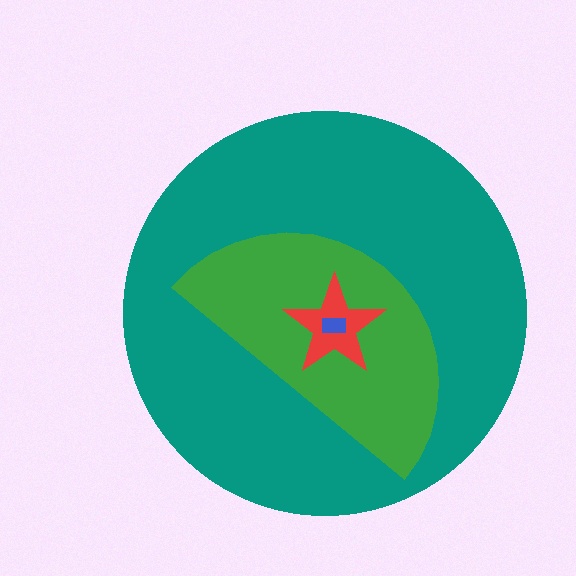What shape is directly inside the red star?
The blue rectangle.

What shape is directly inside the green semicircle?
The red star.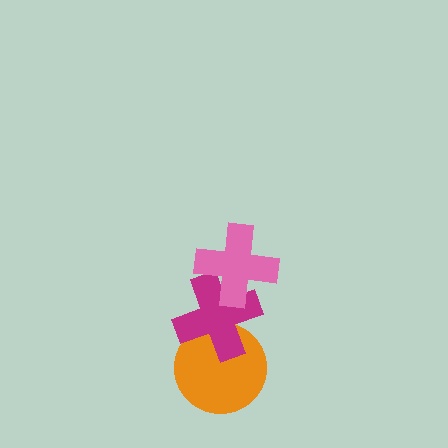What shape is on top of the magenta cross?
The pink cross is on top of the magenta cross.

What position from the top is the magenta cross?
The magenta cross is 2nd from the top.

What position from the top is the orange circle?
The orange circle is 3rd from the top.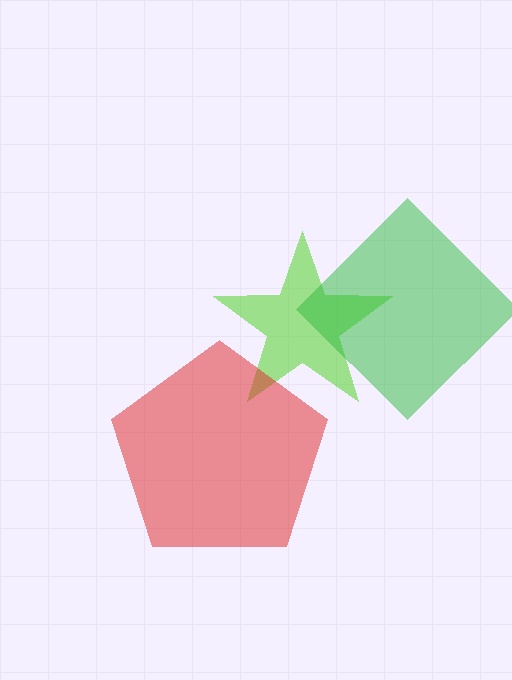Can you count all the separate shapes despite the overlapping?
Yes, there are 3 separate shapes.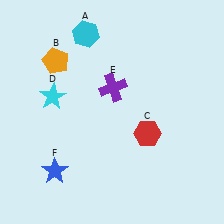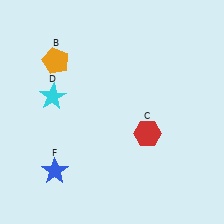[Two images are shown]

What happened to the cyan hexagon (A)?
The cyan hexagon (A) was removed in Image 2. It was in the top-left area of Image 1.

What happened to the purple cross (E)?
The purple cross (E) was removed in Image 2. It was in the top-right area of Image 1.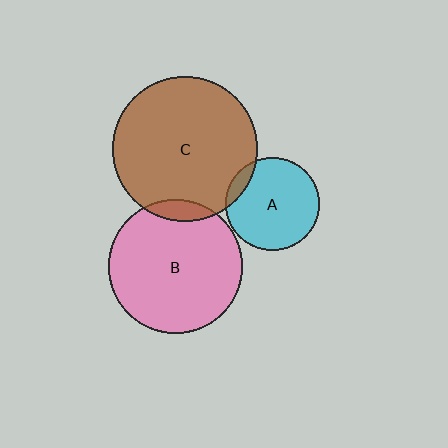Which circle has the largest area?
Circle C (brown).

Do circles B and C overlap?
Yes.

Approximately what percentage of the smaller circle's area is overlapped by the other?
Approximately 10%.